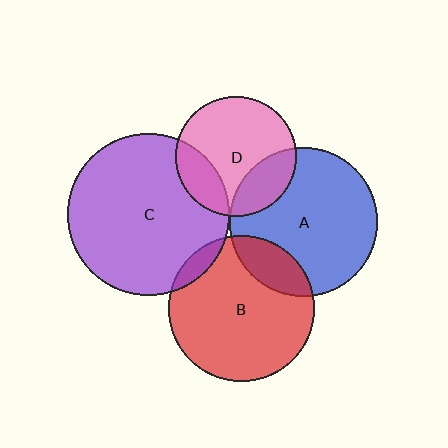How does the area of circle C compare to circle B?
Approximately 1.2 times.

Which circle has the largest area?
Circle C (purple).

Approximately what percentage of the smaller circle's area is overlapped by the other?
Approximately 15%.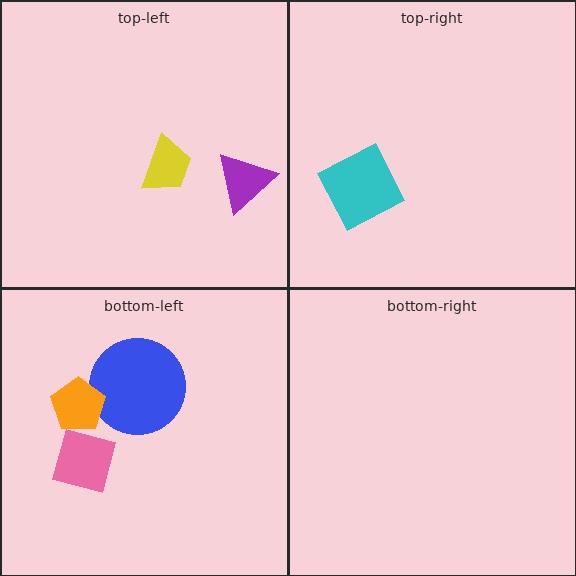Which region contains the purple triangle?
The top-left region.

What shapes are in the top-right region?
The cyan square.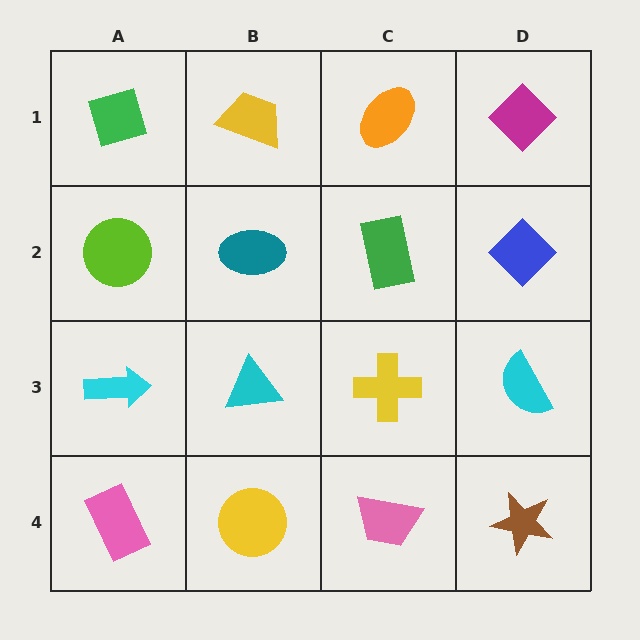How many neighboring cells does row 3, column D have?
3.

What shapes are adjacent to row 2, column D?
A magenta diamond (row 1, column D), a cyan semicircle (row 3, column D), a green rectangle (row 2, column C).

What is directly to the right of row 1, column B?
An orange ellipse.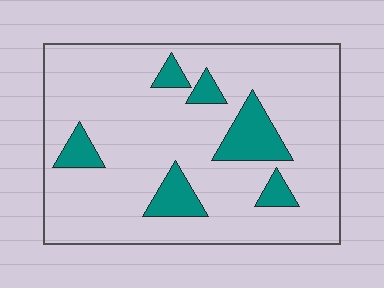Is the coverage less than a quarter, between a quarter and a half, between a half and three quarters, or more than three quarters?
Less than a quarter.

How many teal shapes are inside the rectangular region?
6.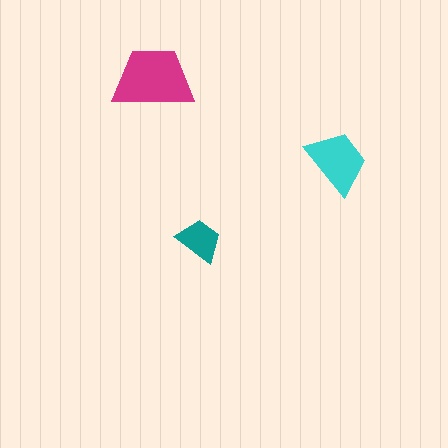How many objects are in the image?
There are 3 objects in the image.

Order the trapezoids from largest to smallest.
the magenta one, the cyan one, the teal one.